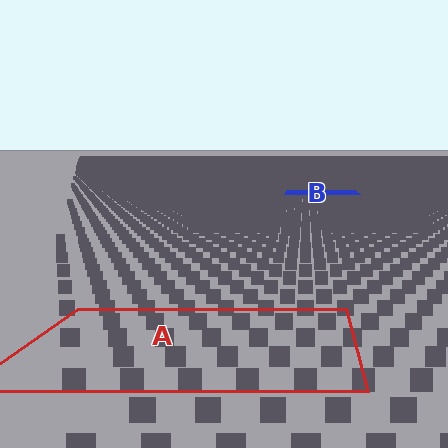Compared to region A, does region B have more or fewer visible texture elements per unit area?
Region B has more texture elements per unit area — they are packed more densely because it is farther away.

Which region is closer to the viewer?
Region A is closer. The texture elements there are larger and more spread out.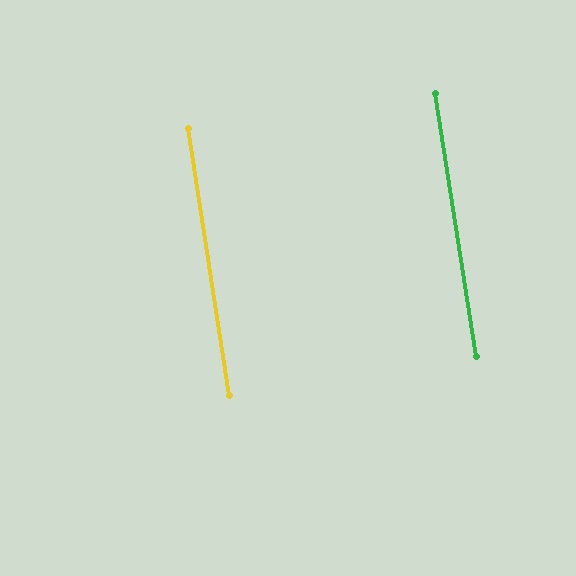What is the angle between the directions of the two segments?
Approximately 0 degrees.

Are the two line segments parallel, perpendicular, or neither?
Parallel — their directions differ by only 0.1°.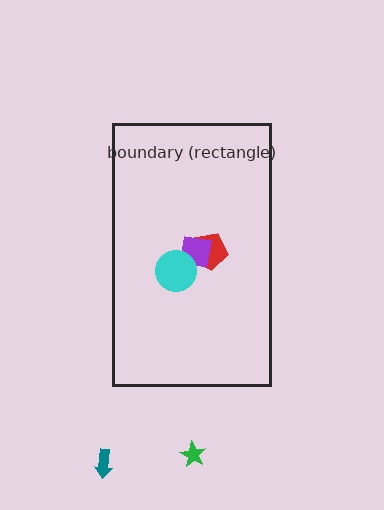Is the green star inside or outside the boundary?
Outside.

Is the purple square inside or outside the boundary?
Inside.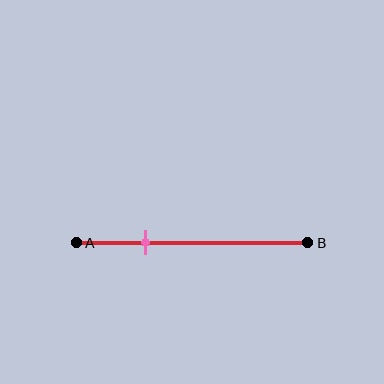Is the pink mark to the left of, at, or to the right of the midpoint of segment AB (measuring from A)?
The pink mark is to the left of the midpoint of segment AB.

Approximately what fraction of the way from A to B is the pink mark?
The pink mark is approximately 30% of the way from A to B.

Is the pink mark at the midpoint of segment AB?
No, the mark is at about 30% from A, not at the 50% midpoint.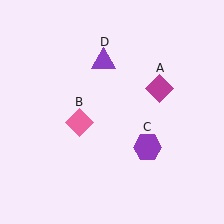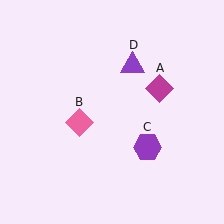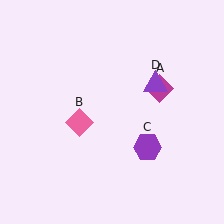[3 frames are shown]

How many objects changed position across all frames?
1 object changed position: purple triangle (object D).